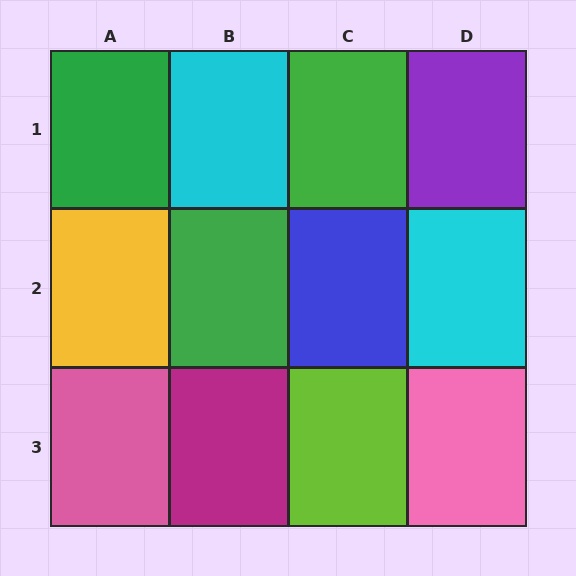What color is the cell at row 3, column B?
Magenta.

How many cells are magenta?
1 cell is magenta.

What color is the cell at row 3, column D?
Pink.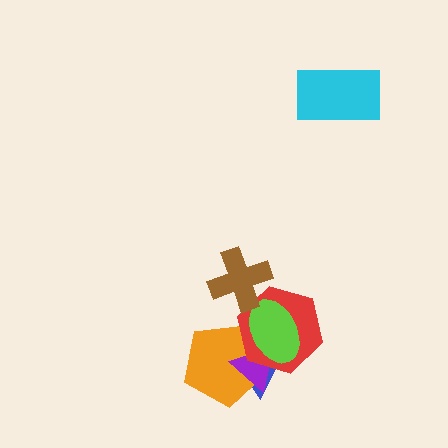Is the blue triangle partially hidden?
Yes, it is partially covered by another shape.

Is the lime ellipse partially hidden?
No, no other shape covers it.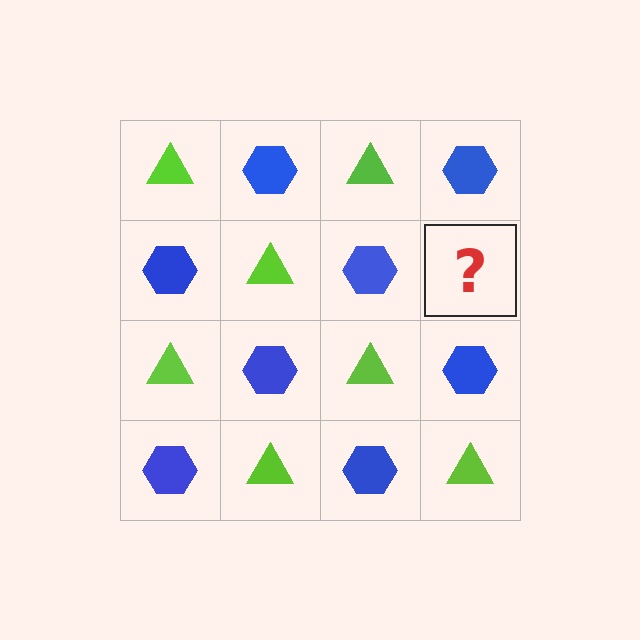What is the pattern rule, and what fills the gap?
The rule is that it alternates lime triangle and blue hexagon in a checkerboard pattern. The gap should be filled with a lime triangle.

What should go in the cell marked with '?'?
The missing cell should contain a lime triangle.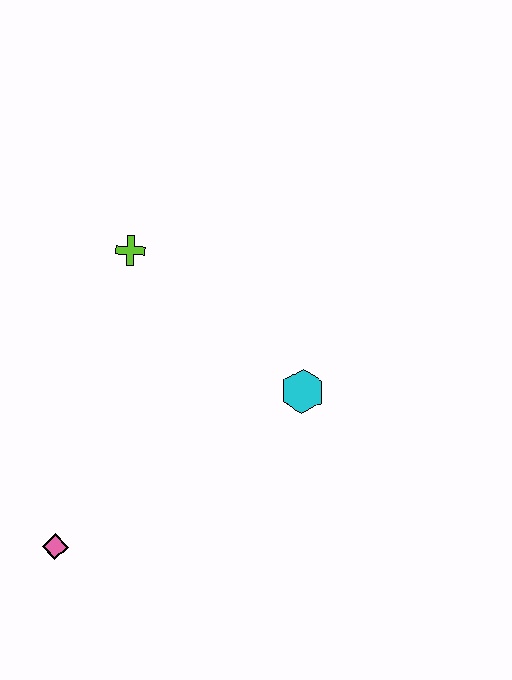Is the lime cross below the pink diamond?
No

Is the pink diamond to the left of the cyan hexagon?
Yes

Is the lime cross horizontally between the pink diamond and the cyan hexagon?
Yes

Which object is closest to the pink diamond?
The cyan hexagon is closest to the pink diamond.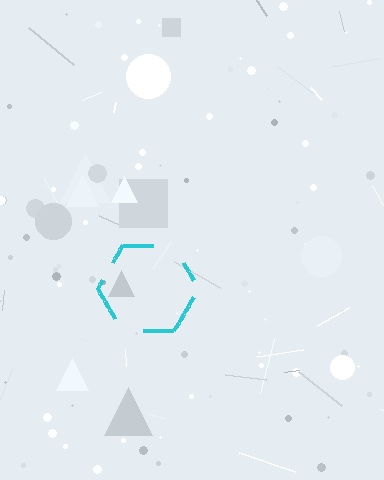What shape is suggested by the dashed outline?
The dashed outline suggests a hexagon.